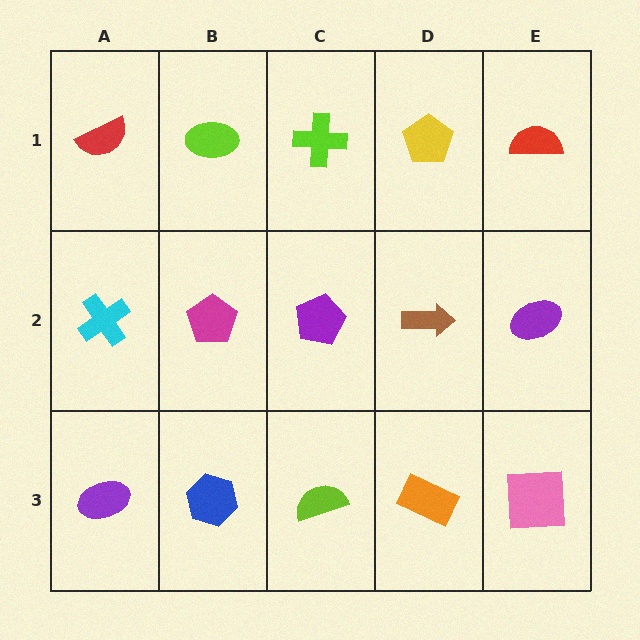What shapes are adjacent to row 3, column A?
A cyan cross (row 2, column A), a blue hexagon (row 3, column B).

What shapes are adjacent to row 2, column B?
A lime ellipse (row 1, column B), a blue hexagon (row 3, column B), a cyan cross (row 2, column A), a purple pentagon (row 2, column C).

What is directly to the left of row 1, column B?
A red semicircle.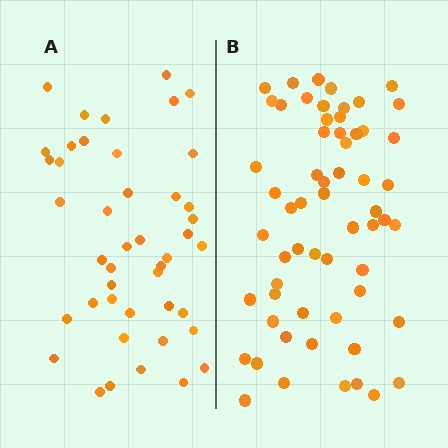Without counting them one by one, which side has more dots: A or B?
Region B (the right region) has more dots.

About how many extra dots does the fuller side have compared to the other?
Region B has approximately 15 more dots than region A.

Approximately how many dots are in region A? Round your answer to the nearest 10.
About 40 dots. (The exact count is 44, which rounds to 40.)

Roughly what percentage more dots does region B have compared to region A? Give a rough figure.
About 35% more.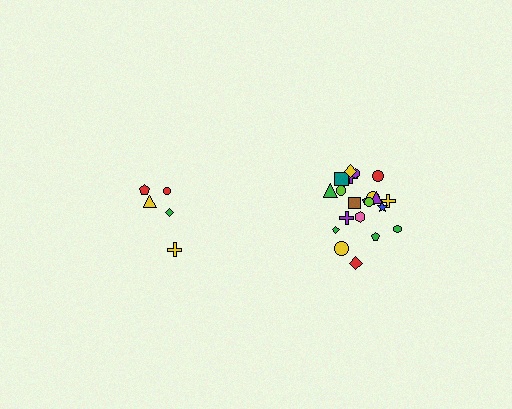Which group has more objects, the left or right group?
The right group.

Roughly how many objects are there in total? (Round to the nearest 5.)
Roughly 25 objects in total.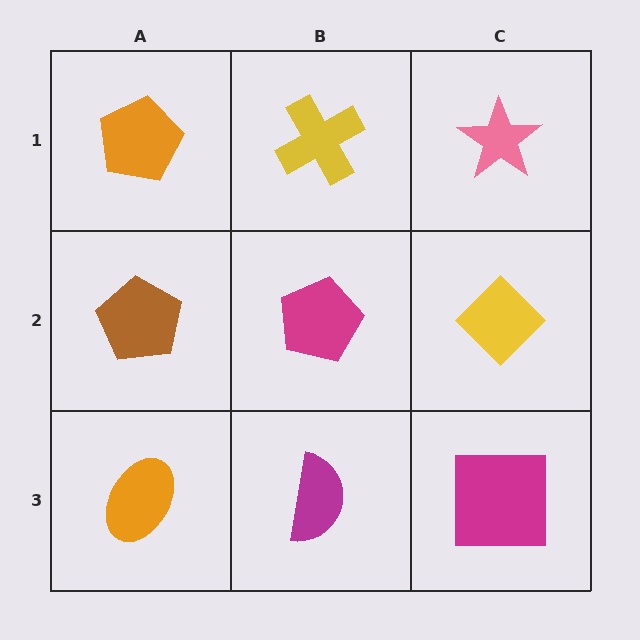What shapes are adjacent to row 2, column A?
An orange pentagon (row 1, column A), an orange ellipse (row 3, column A), a magenta pentagon (row 2, column B).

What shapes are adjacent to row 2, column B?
A yellow cross (row 1, column B), a magenta semicircle (row 3, column B), a brown pentagon (row 2, column A), a yellow diamond (row 2, column C).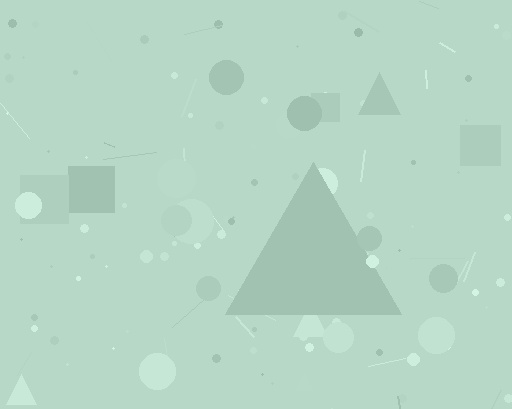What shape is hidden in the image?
A triangle is hidden in the image.